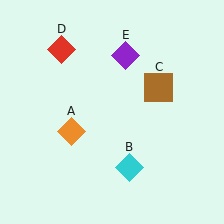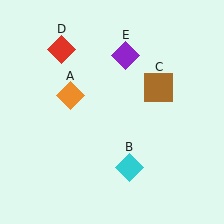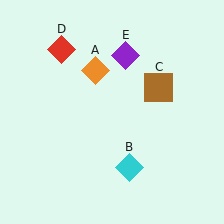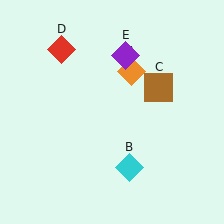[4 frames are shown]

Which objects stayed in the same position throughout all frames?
Cyan diamond (object B) and brown square (object C) and red diamond (object D) and purple diamond (object E) remained stationary.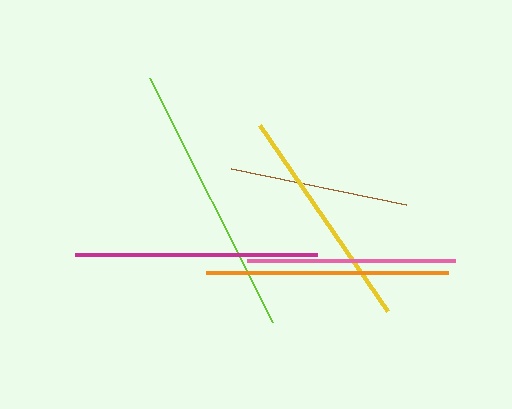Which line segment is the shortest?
The brown line is the shortest at approximately 179 pixels.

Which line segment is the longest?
The lime line is the longest at approximately 273 pixels.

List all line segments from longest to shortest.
From longest to shortest: lime, magenta, orange, yellow, pink, brown.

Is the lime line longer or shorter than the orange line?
The lime line is longer than the orange line.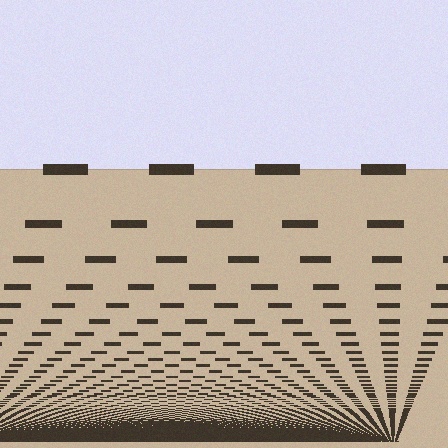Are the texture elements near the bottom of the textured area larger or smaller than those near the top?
Smaller. The gradient is inverted — elements near the bottom are smaller and denser.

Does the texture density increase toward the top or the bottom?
Density increases toward the bottom.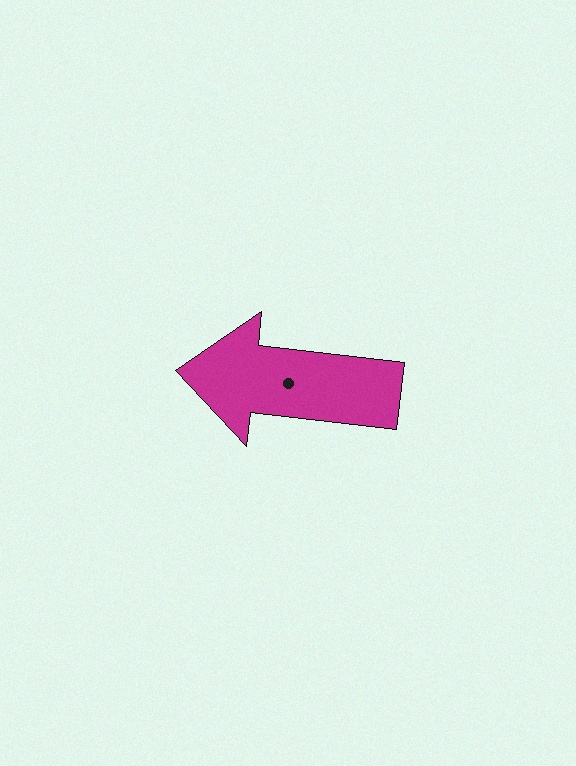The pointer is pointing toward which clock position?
Roughly 9 o'clock.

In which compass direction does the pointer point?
West.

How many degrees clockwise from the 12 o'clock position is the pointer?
Approximately 277 degrees.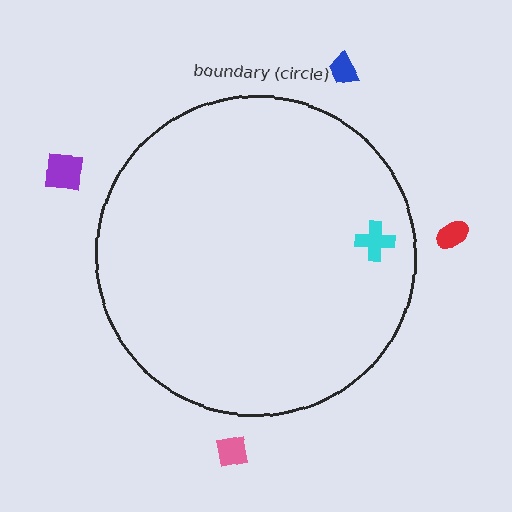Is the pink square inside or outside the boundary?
Outside.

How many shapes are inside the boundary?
1 inside, 4 outside.